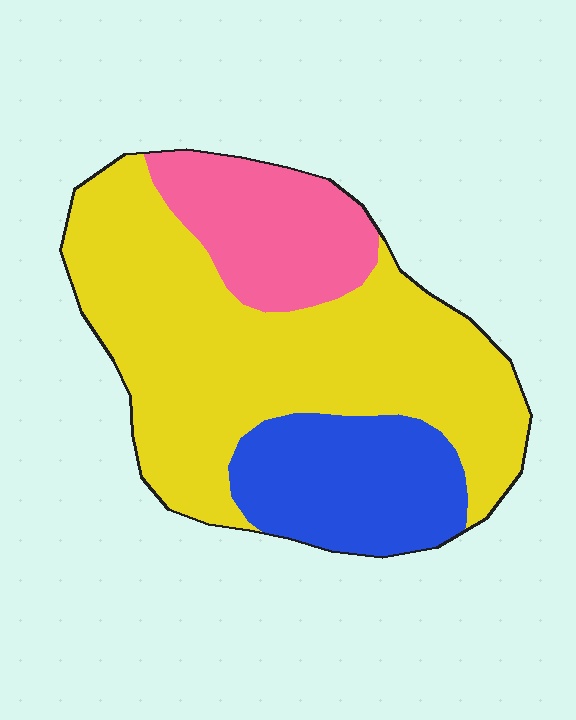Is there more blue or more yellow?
Yellow.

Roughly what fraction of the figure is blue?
Blue covers about 20% of the figure.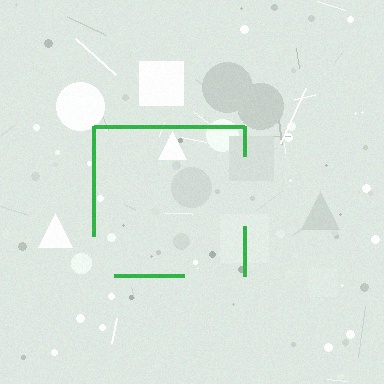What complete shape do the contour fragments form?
The contour fragments form a square.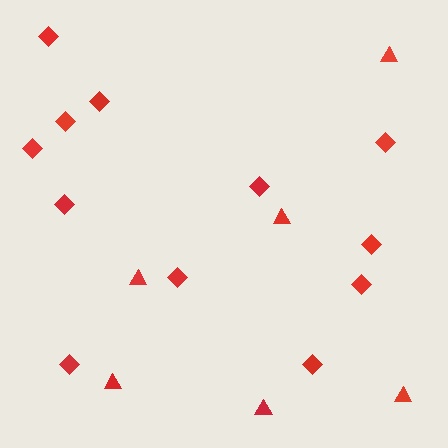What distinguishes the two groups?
There are 2 groups: one group of diamonds (12) and one group of triangles (6).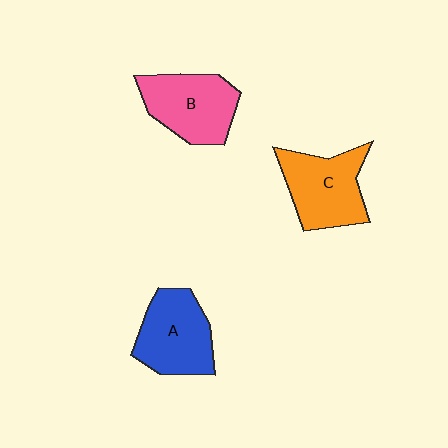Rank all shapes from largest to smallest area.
From largest to smallest: C (orange), A (blue), B (pink).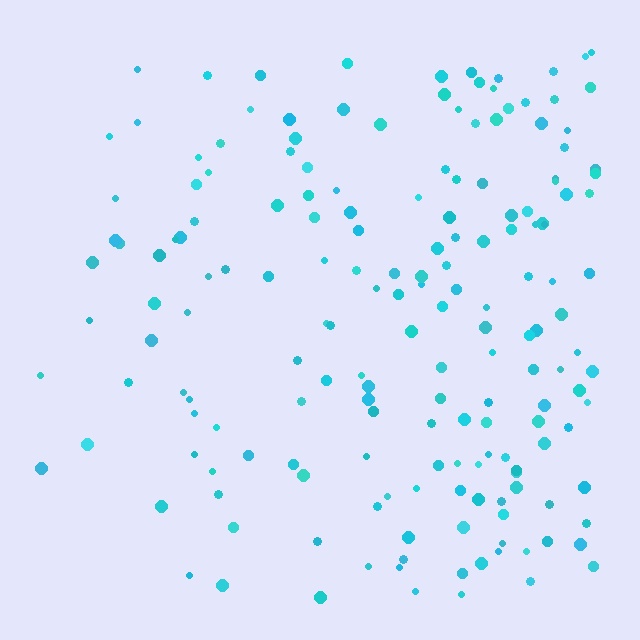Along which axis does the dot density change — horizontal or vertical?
Horizontal.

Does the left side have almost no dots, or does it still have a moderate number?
Still a moderate number, just noticeably fewer than the right.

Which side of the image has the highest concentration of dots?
The right.